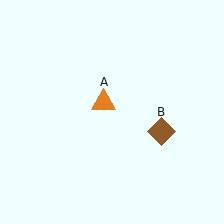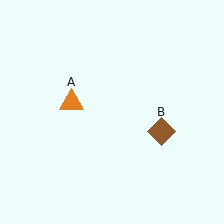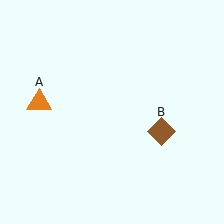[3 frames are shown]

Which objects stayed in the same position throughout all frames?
Brown diamond (object B) remained stationary.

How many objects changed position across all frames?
1 object changed position: orange triangle (object A).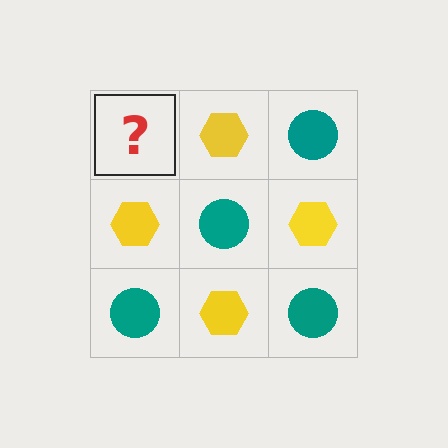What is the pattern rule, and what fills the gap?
The rule is that it alternates teal circle and yellow hexagon in a checkerboard pattern. The gap should be filled with a teal circle.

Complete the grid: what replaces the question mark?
The question mark should be replaced with a teal circle.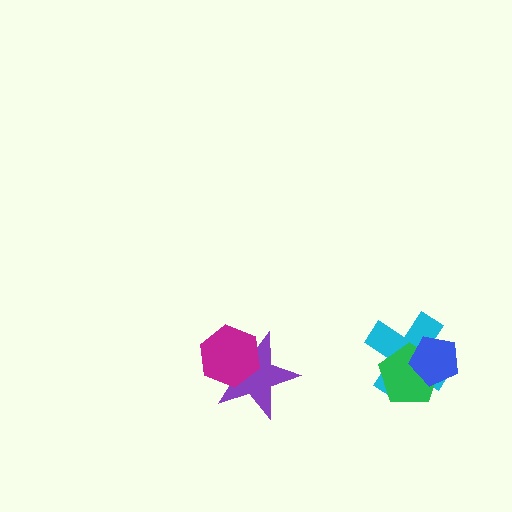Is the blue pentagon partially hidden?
No, no other shape covers it.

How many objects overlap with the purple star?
1 object overlaps with the purple star.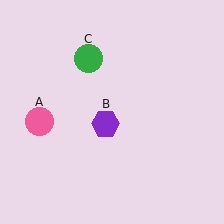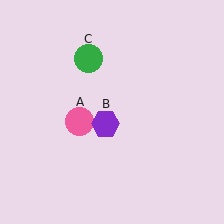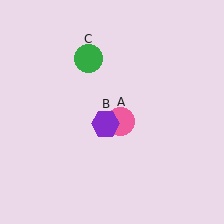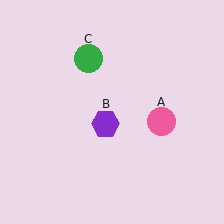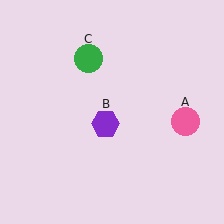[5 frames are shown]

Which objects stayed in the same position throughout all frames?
Purple hexagon (object B) and green circle (object C) remained stationary.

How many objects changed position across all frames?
1 object changed position: pink circle (object A).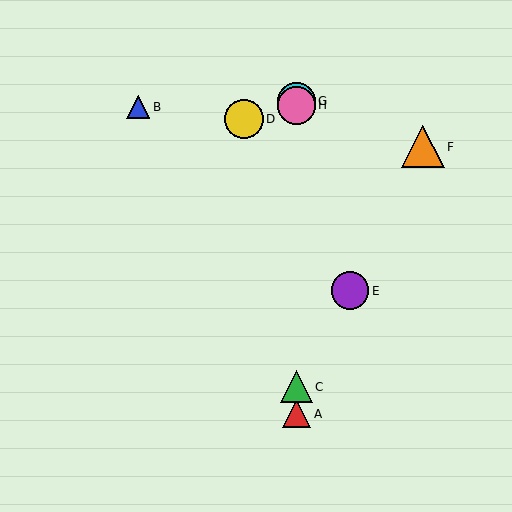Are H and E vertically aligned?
No, H is at x≈296 and E is at x≈350.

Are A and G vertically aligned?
Yes, both are at x≈296.